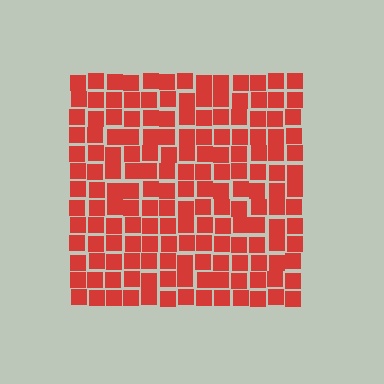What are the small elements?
The small elements are squares.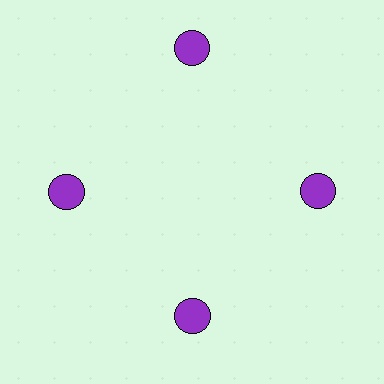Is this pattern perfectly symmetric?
No. The 4 purple circles are arranged in a ring, but one element near the 12 o'clock position is pushed outward from the center, breaking the 4-fold rotational symmetry.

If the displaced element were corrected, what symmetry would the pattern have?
It would have 4-fold rotational symmetry — the pattern would map onto itself every 90 degrees.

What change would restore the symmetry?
The symmetry would be restored by moving it inward, back onto the ring so that all 4 circles sit at equal angles and equal distance from the center.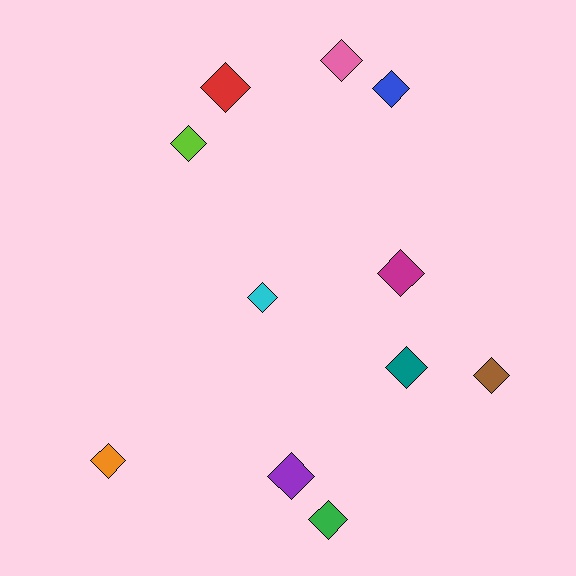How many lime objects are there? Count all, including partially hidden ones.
There is 1 lime object.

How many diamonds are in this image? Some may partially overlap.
There are 11 diamonds.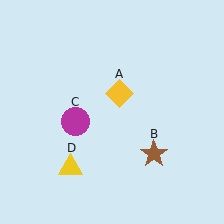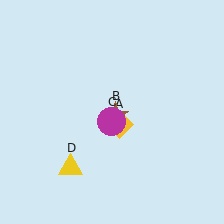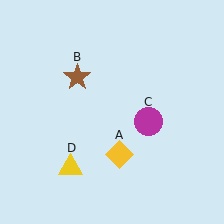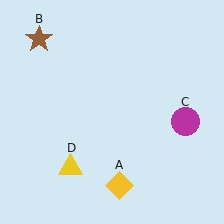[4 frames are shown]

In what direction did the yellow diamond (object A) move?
The yellow diamond (object A) moved down.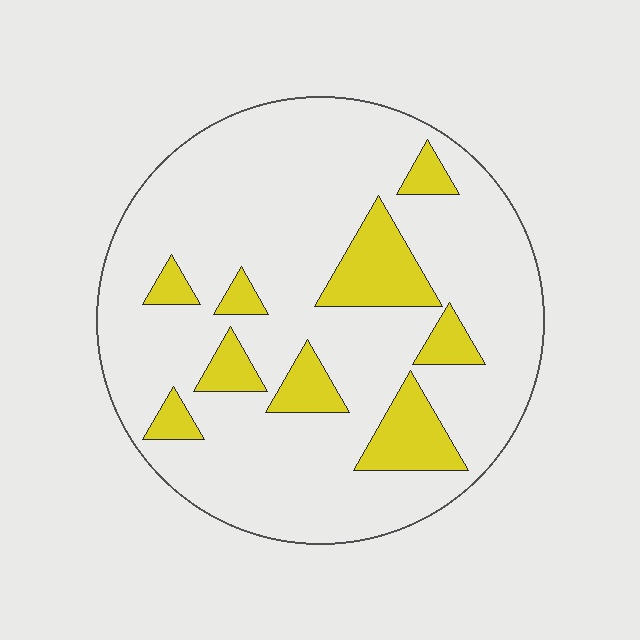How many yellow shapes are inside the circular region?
9.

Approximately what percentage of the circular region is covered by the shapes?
Approximately 20%.